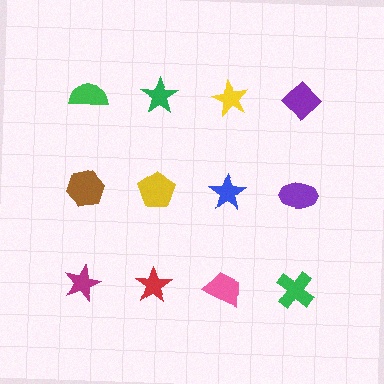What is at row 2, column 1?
A brown hexagon.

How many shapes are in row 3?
4 shapes.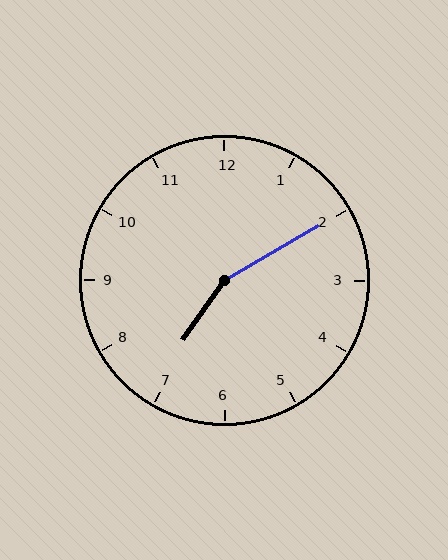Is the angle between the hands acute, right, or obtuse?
It is obtuse.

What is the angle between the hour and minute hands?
Approximately 155 degrees.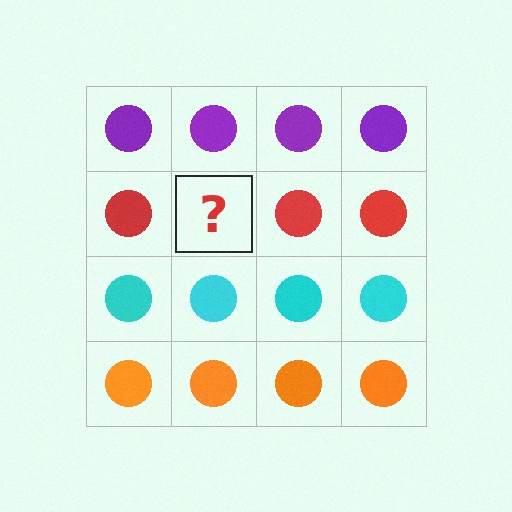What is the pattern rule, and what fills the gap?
The rule is that each row has a consistent color. The gap should be filled with a red circle.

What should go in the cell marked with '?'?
The missing cell should contain a red circle.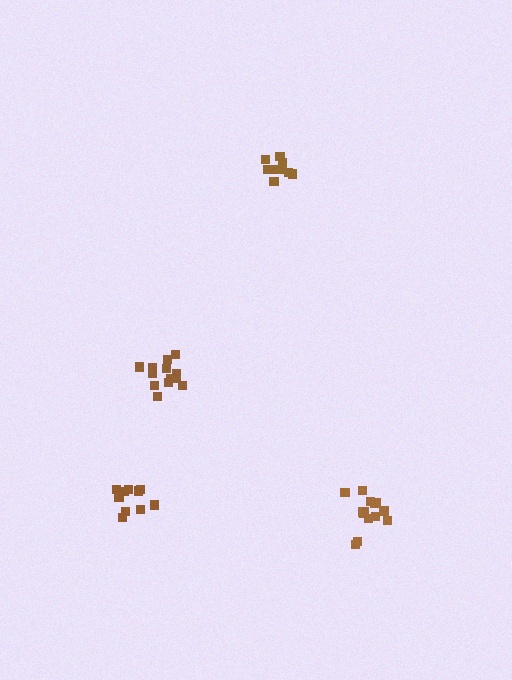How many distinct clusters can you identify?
There are 4 distinct clusters.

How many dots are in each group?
Group 1: 10 dots, Group 2: 14 dots, Group 3: 11 dots, Group 4: 13 dots (48 total).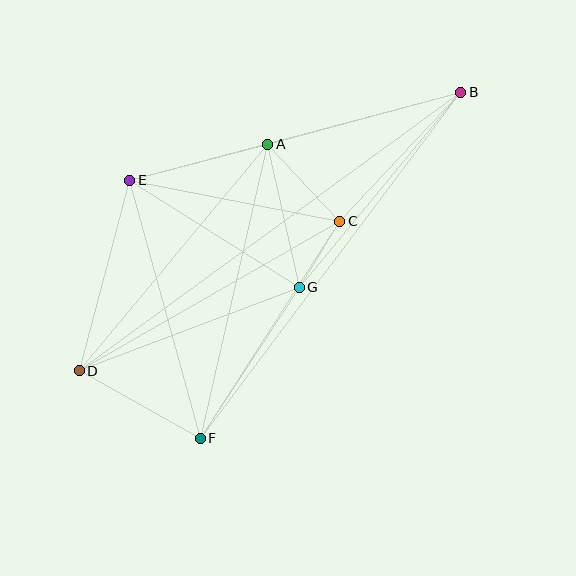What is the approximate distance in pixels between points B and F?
The distance between B and F is approximately 433 pixels.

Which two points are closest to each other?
Points C and G are closest to each other.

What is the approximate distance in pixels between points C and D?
The distance between C and D is approximately 301 pixels.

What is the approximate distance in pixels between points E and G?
The distance between E and G is approximately 201 pixels.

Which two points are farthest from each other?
Points B and D are farthest from each other.